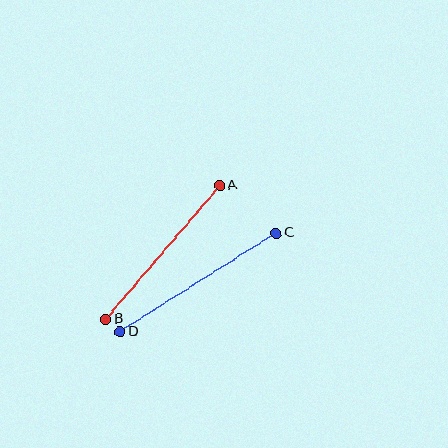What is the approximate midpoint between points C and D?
The midpoint is at approximately (198, 282) pixels.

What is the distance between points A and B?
The distance is approximately 176 pixels.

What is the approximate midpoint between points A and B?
The midpoint is at approximately (163, 252) pixels.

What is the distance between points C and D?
The distance is approximately 185 pixels.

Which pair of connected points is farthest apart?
Points C and D are farthest apart.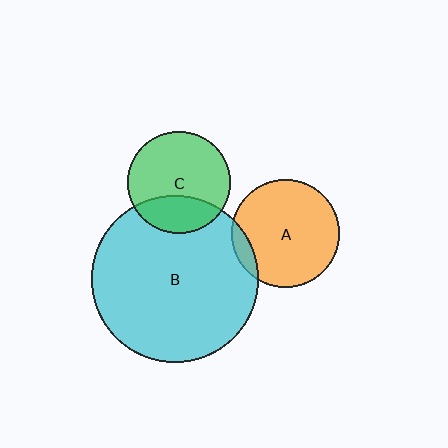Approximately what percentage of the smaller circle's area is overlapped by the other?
Approximately 10%.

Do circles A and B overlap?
Yes.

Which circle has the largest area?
Circle B (cyan).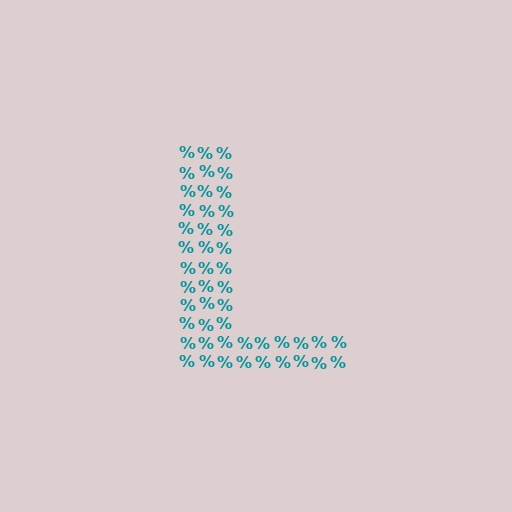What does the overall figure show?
The overall figure shows the letter L.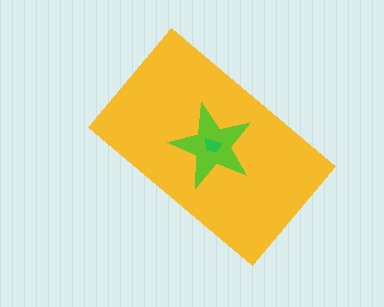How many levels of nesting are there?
3.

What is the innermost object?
The green trapezoid.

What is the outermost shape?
The yellow rectangle.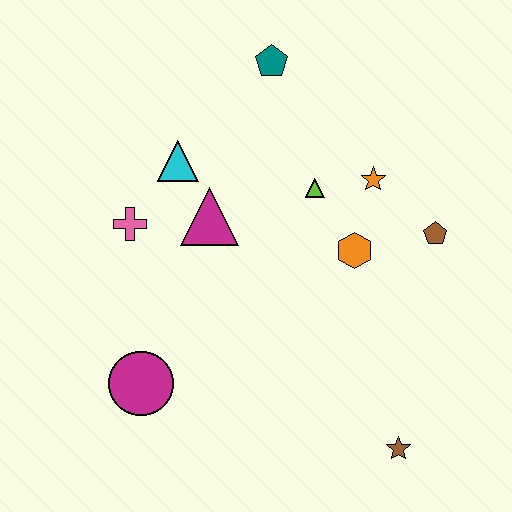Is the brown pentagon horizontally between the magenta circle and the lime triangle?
No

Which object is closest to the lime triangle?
The orange star is closest to the lime triangle.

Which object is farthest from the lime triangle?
The brown star is farthest from the lime triangle.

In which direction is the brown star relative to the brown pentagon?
The brown star is below the brown pentagon.